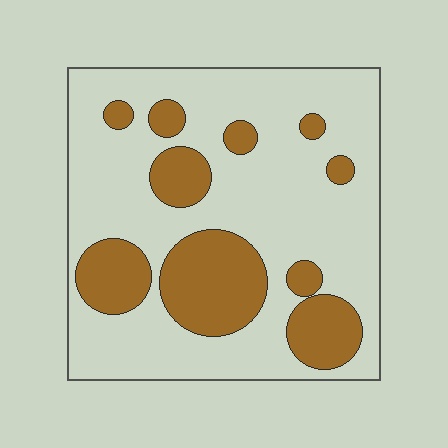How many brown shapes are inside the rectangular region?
10.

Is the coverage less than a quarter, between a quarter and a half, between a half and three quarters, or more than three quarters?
Between a quarter and a half.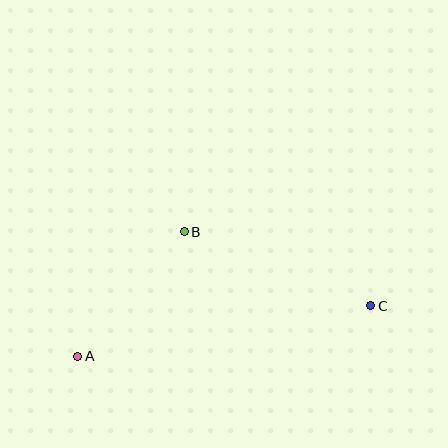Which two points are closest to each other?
Points A and B are closest to each other.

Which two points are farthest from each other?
Points A and C are farthest from each other.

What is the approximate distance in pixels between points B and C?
The distance between B and C is approximately 201 pixels.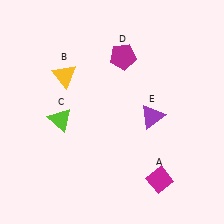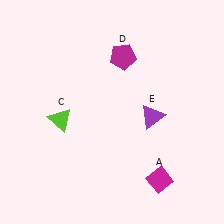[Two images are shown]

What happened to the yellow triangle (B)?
The yellow triangle (B) was removed in Image 2. It was in the top-left area of Image 1.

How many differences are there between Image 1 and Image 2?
There is 1 difference between the two images.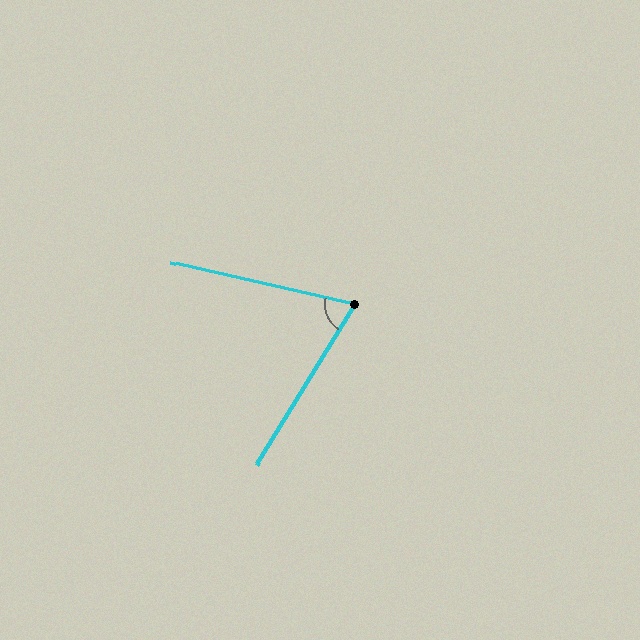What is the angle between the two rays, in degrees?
Approximately 71 degrees.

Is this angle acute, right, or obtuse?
It is acute.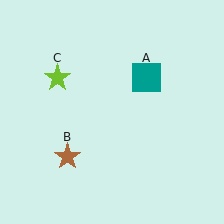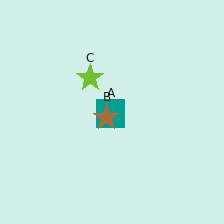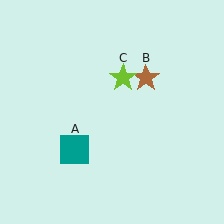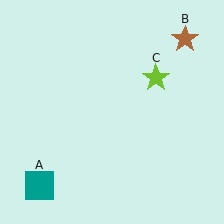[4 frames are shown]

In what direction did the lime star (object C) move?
The lime star (object C) moved right.